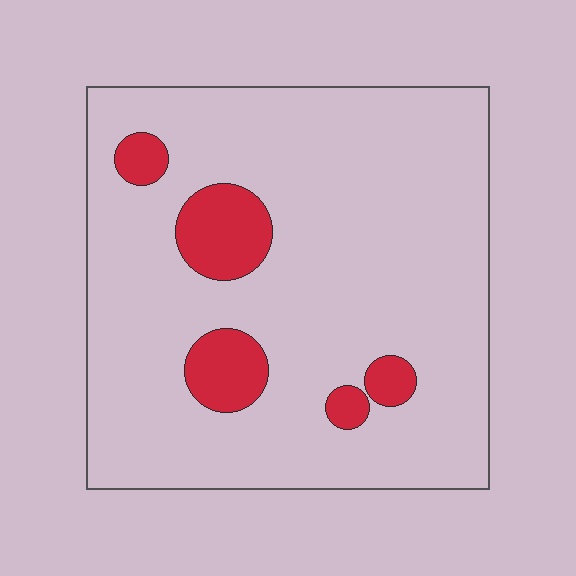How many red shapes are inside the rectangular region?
5.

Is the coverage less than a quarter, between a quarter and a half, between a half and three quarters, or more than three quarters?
Less than a quarter.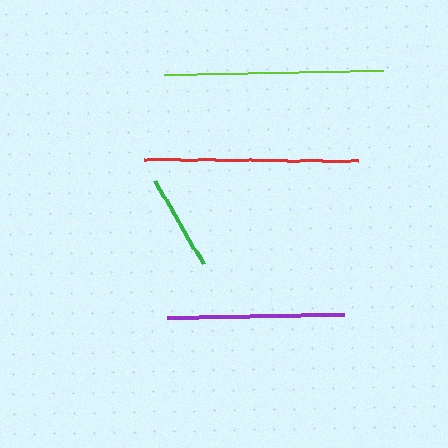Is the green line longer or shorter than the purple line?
The purple line is longer than the green line.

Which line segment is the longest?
The lime line is the longest at approximately 219 pixels.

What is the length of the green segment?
The green segment is approximately 96 pixels long.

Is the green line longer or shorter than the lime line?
The lime line is longer than the green line.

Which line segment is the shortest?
The green line is the shortest at approximately 96 pixels.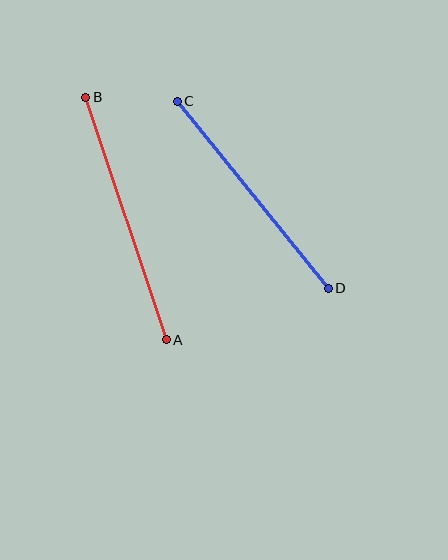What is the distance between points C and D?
The distance is approximately 241 pixels.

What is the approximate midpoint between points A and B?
The midpoint is at approximately (126, 218) pixels.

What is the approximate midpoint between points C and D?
The midpoint is at approximately (253, 195) pixels.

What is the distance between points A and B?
The distance is approximately 256 pixels.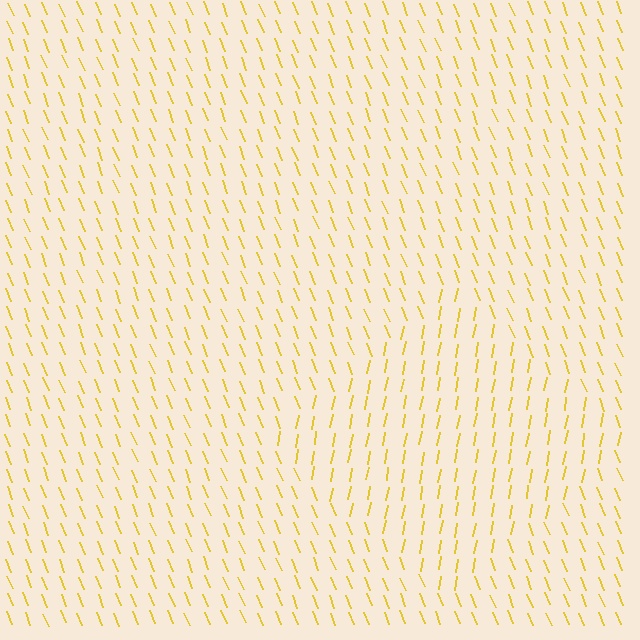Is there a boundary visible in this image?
Yes, there is a texture boundary formed by a change in line orientation.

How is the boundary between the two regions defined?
The boundary is defined purely by a change in line orientation (approximately 32 degrees difference). All lines are the same color and thickness.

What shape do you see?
I see a diamond.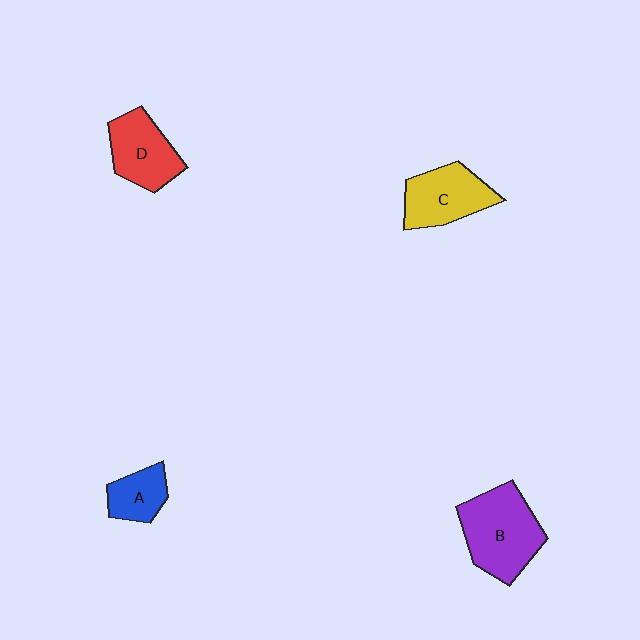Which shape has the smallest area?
Shape A (blue).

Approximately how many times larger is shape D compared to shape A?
Approximately 1.5 times.